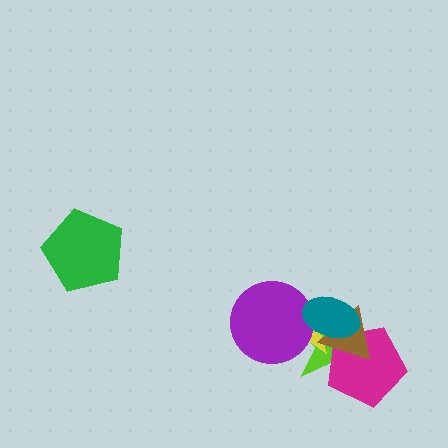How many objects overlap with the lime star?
5 objects overlap with the lime star.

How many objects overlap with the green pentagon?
0 objects overlap with the green pentagon.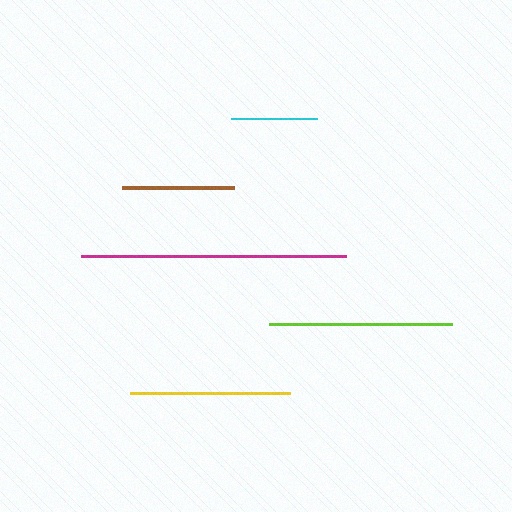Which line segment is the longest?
The magenta line is the longest at approximately 265 pixels.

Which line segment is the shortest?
The cyan line is the shortest at approximately 86 pixels.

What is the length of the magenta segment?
The magenta segment is approximately 265 pixels long.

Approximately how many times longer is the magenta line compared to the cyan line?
The magenta line is approximately 3.1 times the length of the cyan line.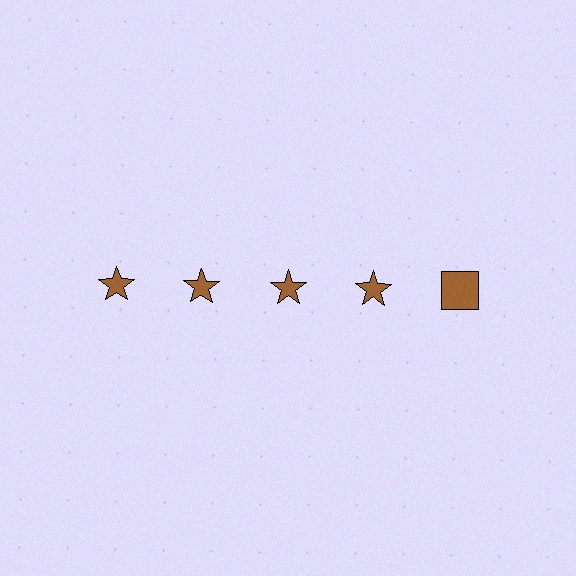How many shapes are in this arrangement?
There are 5 shapes arranged in a grid pattern.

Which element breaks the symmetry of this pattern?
The brown square in the top row, rightmost column breaks the symmetry. All other shapes are brown stars.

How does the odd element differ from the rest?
It has a different shape: square instead of star.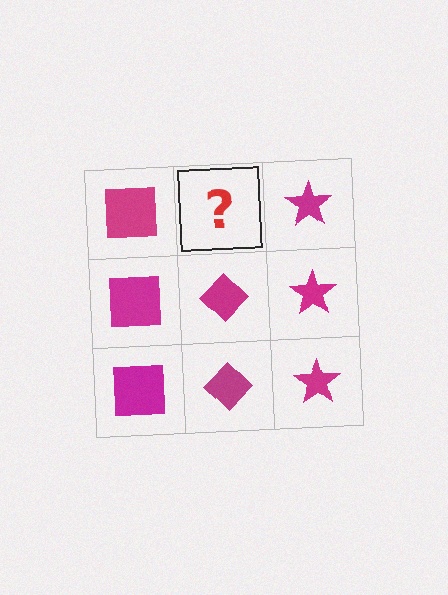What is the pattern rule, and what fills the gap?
The rule is that each column has a consistent shape. The gap should be filled with a magenta diamond.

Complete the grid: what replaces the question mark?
The question mark should be replaced with a magenta diamond.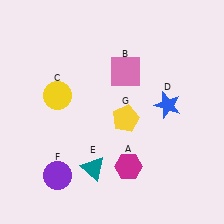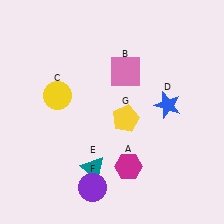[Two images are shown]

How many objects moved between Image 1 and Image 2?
1 object moved between the two images.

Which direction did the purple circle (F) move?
The purple circle (F) moved right.